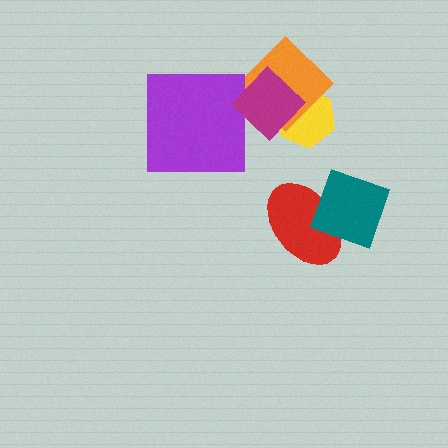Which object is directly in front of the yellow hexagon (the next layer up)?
The orange diamond is directly in front of the yellow hexagon.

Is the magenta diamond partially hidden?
No, no other shape covers it.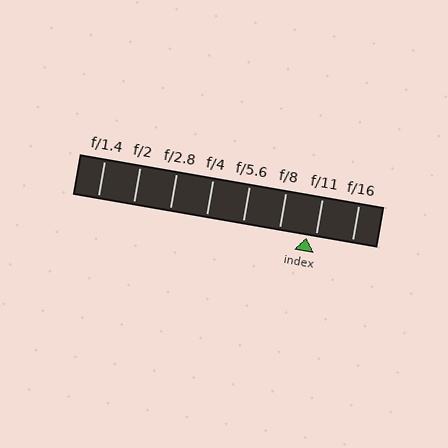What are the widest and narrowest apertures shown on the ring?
The widest aperture shown is f/1.4 and the narrowest is f/16.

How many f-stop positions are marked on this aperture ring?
There are 8 f-stop positions marked.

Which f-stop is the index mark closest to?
The index mark is closest to f/11.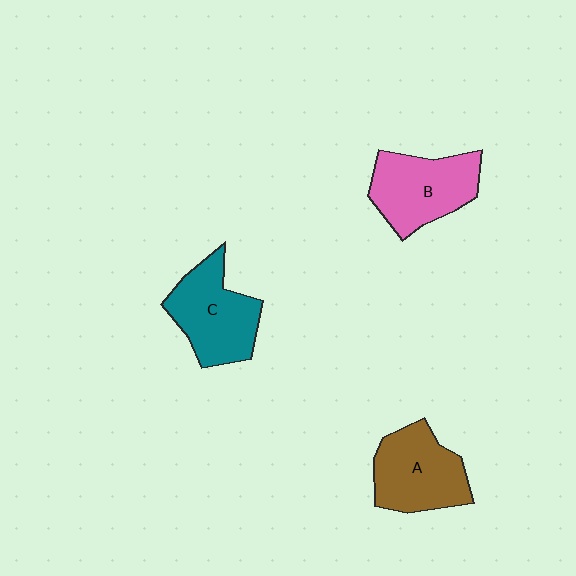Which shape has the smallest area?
Shape A (brown).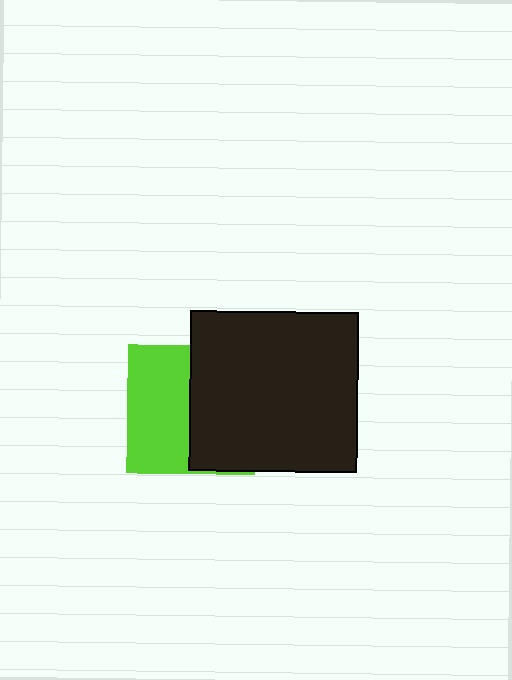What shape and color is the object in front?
The object in front is a black rectangle.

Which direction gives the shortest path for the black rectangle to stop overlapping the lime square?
Moving right gives the shortest separation.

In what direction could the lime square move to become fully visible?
The lime square could move left. That would shift it out from behind the black rectangle entirely.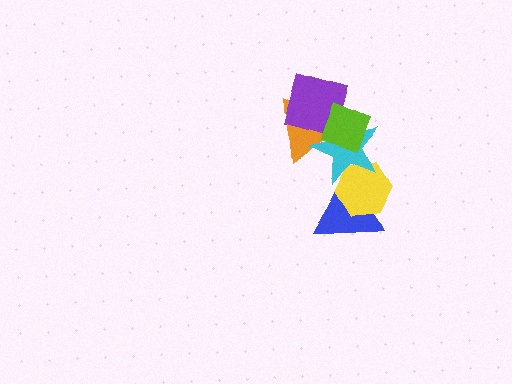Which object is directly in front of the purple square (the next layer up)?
The cyan star is directly in front of the purple square.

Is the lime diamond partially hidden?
No, no other shape covers it.